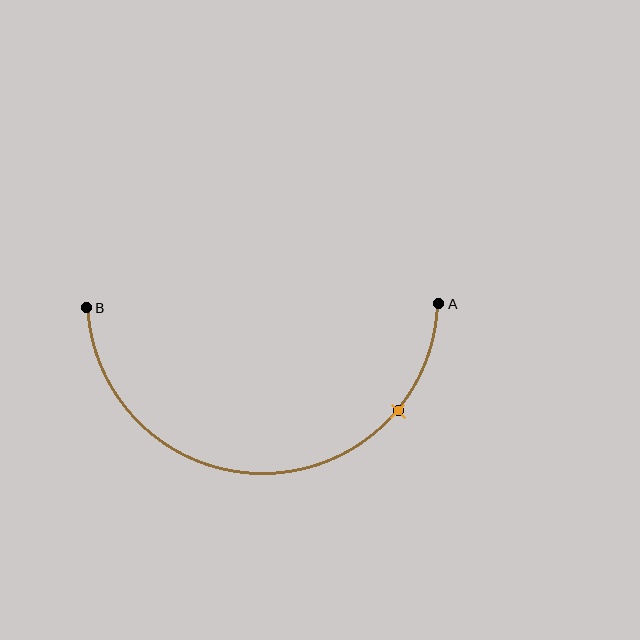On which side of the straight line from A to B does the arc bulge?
The arc bulges below the straight line connecting A and B.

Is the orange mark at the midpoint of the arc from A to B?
No. The orange mark lies on the arc but is closer to endpoint A. The arc midpoint would be at the point on the curve equidistant along the arc from both A and B.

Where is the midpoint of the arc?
The arc midpoint is the point on the curve farthest from the straight line joining A and B. It sits below that line.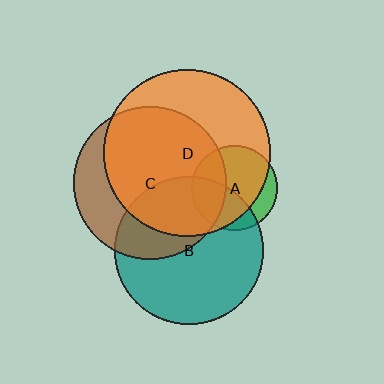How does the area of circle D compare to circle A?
Approximately 3.8 times.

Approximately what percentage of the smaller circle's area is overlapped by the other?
Approximately 30%.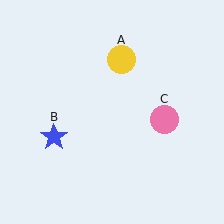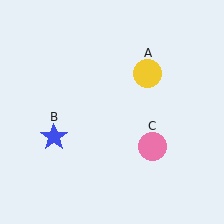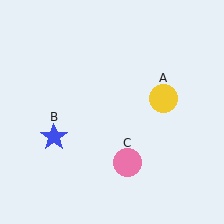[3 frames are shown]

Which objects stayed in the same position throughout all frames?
Blue star (object B) remained stationary.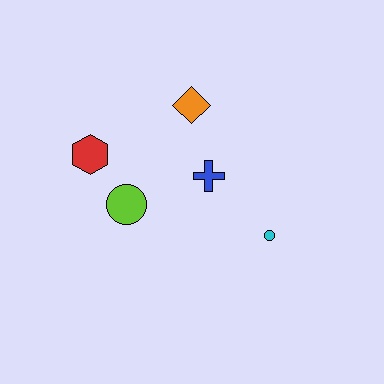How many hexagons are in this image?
There is 1 hexagon.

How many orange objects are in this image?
There is 1 orange object.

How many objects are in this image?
There are 5 objects.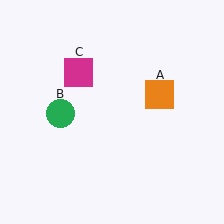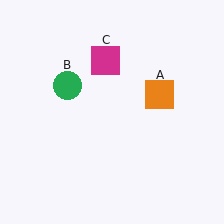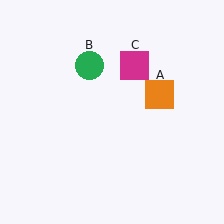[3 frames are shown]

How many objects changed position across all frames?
2 objects changed position: green circle (object B), magenta square (object C).